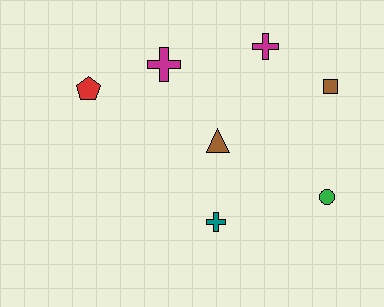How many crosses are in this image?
There are 3 crosses.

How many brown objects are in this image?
There are 2 brown objects.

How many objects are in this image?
There are 7 objects.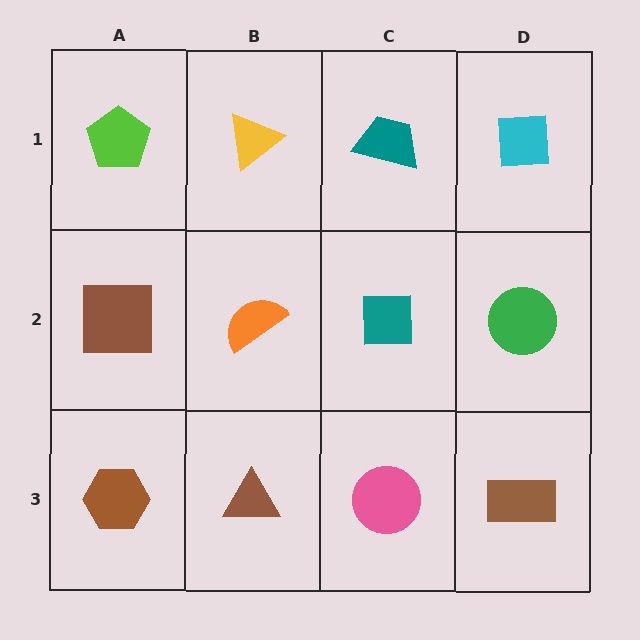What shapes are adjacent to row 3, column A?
A brown square (row 2, column A), a brown triangle (row 3, column B).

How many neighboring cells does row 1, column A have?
2.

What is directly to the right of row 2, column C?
A green circle.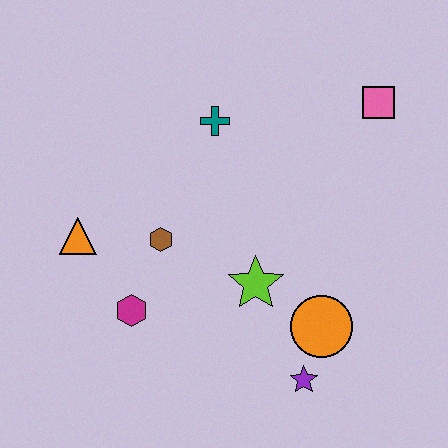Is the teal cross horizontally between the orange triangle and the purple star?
Yes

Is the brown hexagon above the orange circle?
Yes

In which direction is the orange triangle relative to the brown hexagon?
The orange triangle is to the left of the brown hexagon.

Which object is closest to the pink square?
The teal cross is closest to the pink square.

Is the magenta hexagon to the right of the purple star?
No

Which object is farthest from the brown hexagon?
The pink square is farthest from the brown hexagon.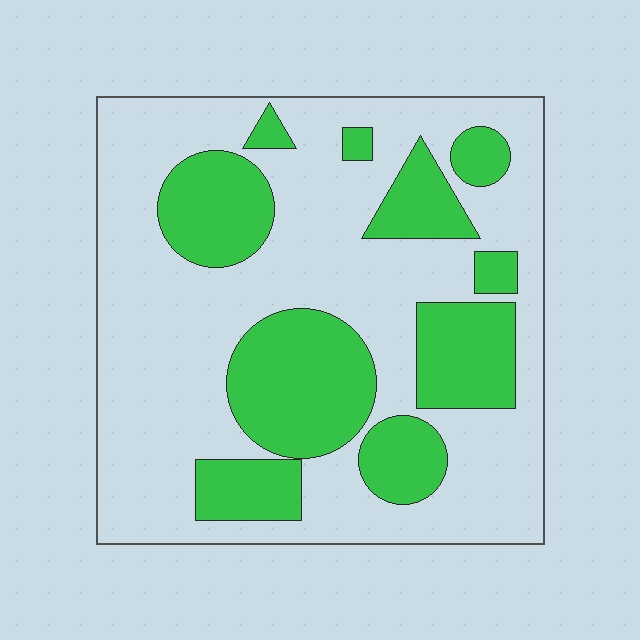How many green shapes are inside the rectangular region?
10.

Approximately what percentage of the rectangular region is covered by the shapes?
Approximately 35%.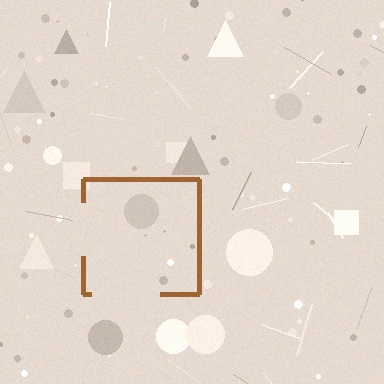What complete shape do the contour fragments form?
The contour fragments form a square.